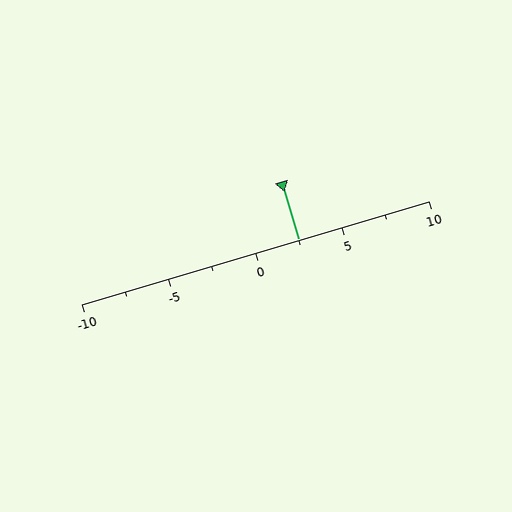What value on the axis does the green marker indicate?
The marker indicates approximately 2.5.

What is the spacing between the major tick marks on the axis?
The major ticks are spaced 5 apart.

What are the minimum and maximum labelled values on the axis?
The axis runs from -10 to 10.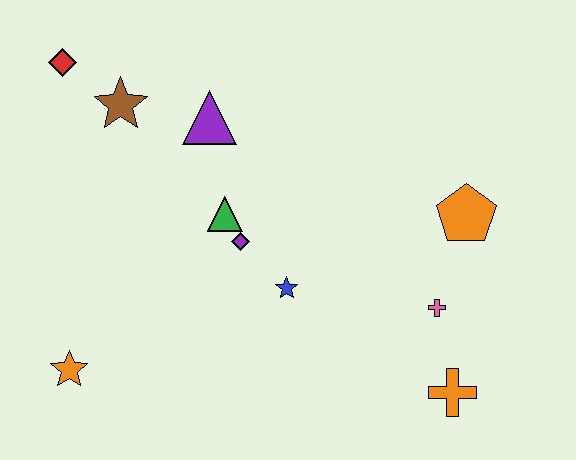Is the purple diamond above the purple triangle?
No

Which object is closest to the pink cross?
The orange cross is closest to the pink cross.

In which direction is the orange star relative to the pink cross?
The orange star is to the left of the pink cross.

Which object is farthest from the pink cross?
The red diamond is farthest from the pink cross.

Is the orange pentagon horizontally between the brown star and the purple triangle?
No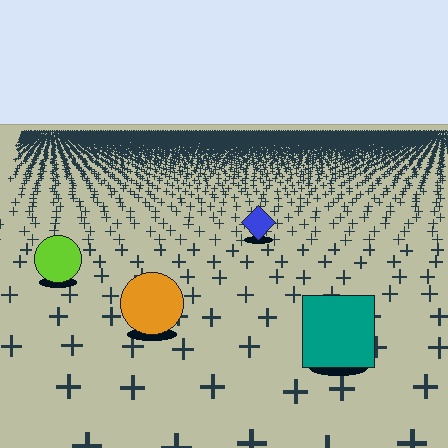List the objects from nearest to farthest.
From nearest to farthest: the teal square, the orange circle, the lime circle, the blue diamond.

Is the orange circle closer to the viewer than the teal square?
No. The teal square is closer — you can tell from the texture gradient: the ground texture is coarser near it.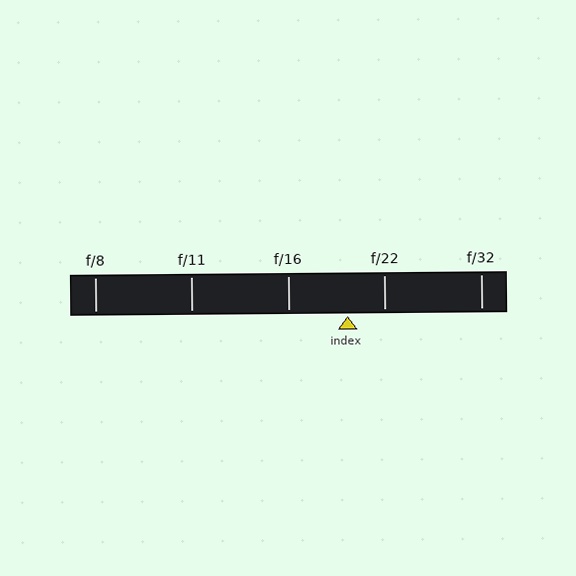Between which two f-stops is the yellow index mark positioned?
The index mark is between f/16 and f/22.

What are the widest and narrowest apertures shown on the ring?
The widest aperture shown is f/8 and the narrowest is f/32.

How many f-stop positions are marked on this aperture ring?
There are 5 f-stop positions marked.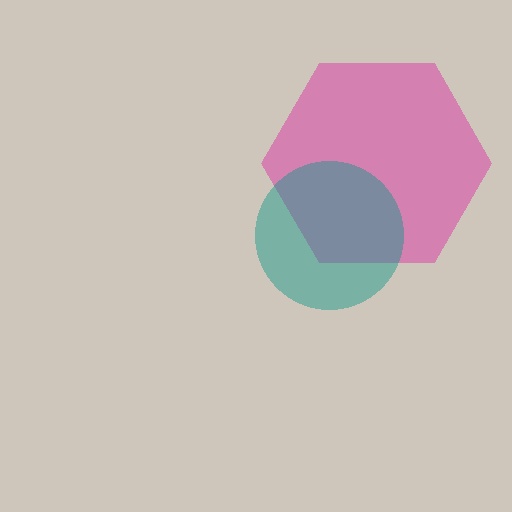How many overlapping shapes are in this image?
There are 2 overlapping shapes in the image.